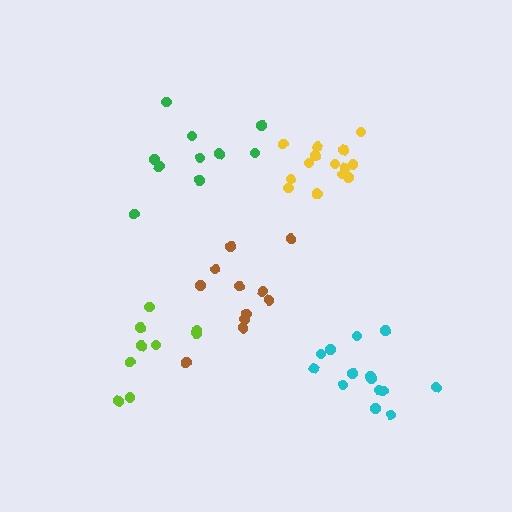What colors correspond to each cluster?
The clusters are colored: yellow, green, cyan, lime, brown.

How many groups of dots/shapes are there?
There are 5 groups.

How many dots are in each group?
Group 1: 14 dots, Group 2: 10 dots, Group 3: 14 dots, Group 4: 9 dots, Group 5: 11 dots (58 total).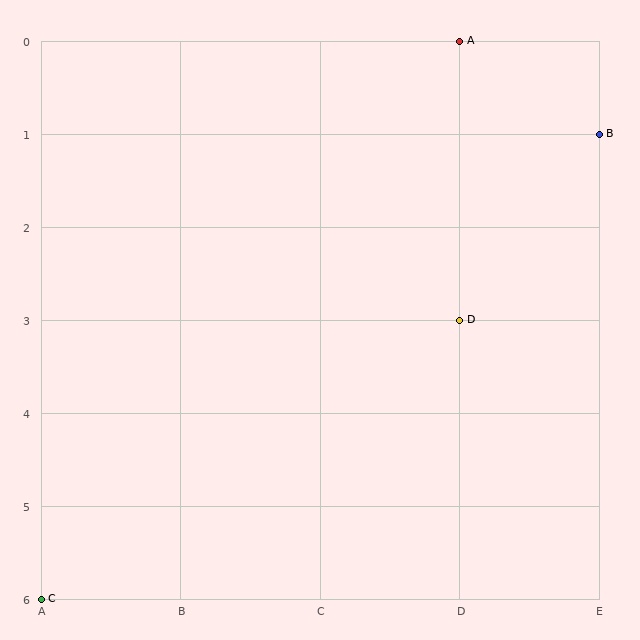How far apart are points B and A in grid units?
Points B and A are 1 column and 1 row apart (about 1.4 grid units diagonally).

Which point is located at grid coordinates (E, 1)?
Point B is at (E, 1).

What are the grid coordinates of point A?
Point A is at grid coordinates (D, 0).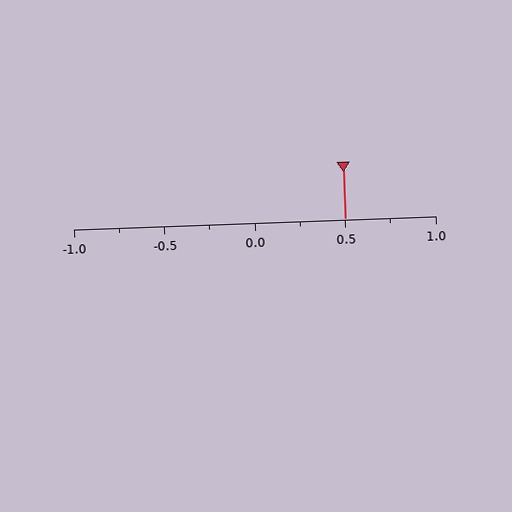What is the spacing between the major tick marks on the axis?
The major ticks are spaced 0.5 apart.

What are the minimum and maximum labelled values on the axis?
The axis runs from -1.0 to 1.0.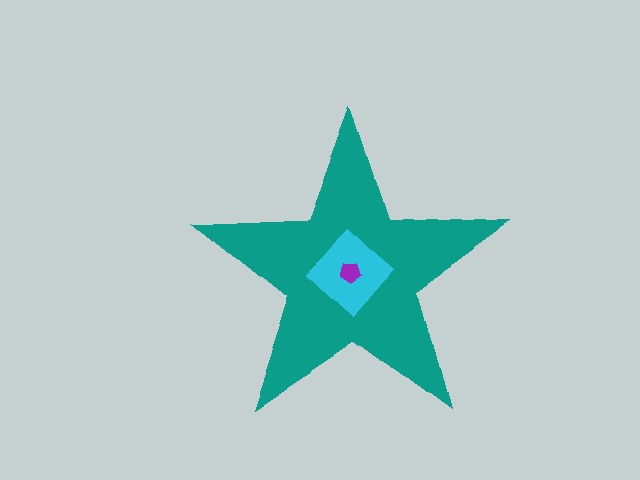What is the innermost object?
The purple pentagon.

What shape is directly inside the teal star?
The cyan diamond.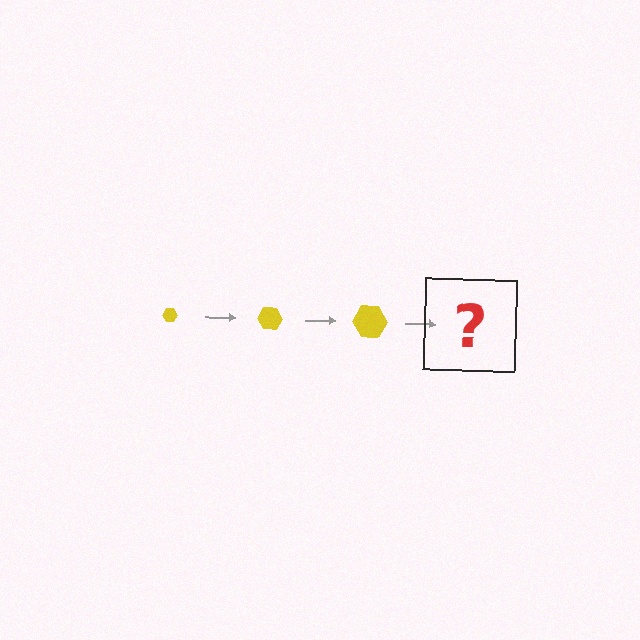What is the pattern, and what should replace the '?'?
The pattern is that the hexagon gets progressively larger each step. The '?' should be a yellow hexagon, larger than the previous one.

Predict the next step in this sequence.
The next step is a yellow hexagon, larger than the previous one.